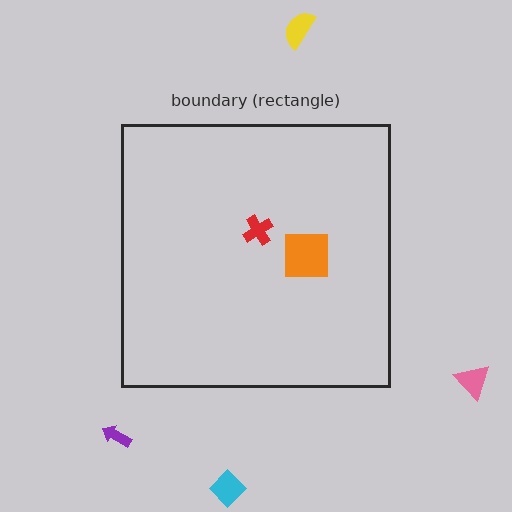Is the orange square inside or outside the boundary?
Inside.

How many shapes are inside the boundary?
2 inside, 4 outside.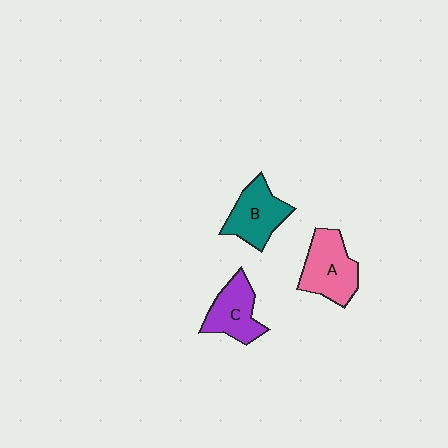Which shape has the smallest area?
Shape C (purple).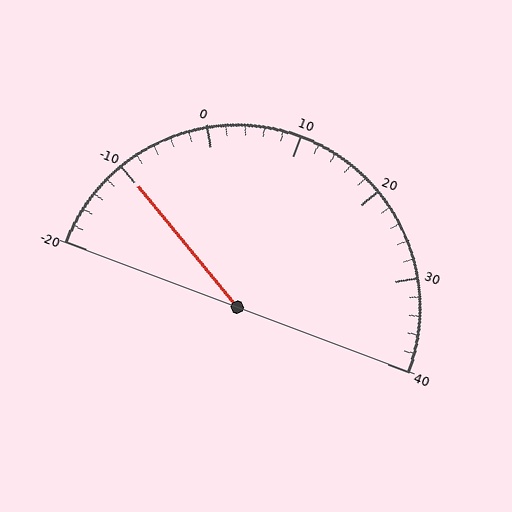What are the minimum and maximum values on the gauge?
The gauge ranges from -20 to 40.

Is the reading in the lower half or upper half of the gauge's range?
The reading is in the lower half of the range (-20 to 40).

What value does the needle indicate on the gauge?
The needle indicates approximately -10.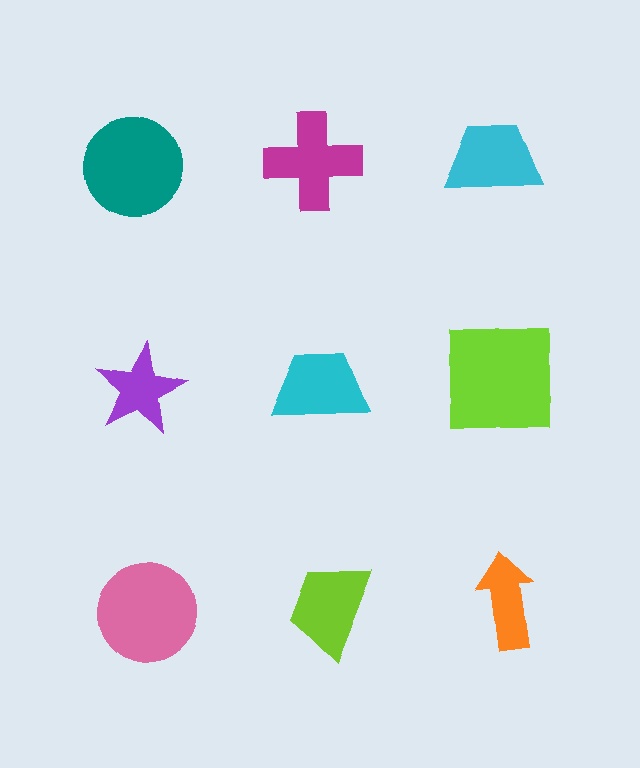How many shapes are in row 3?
3 shapes.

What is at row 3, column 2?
A lime trapezoid.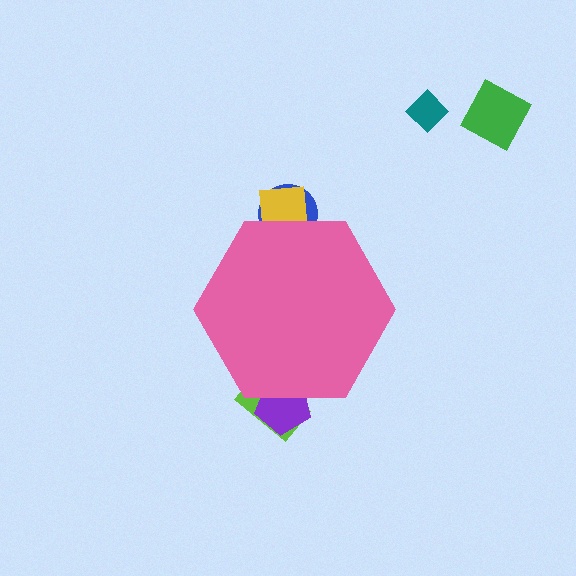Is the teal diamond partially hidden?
No, the teal diamond is fully visible.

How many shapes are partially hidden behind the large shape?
4 shapes are partially hidden.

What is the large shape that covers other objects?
A pink hexagon.